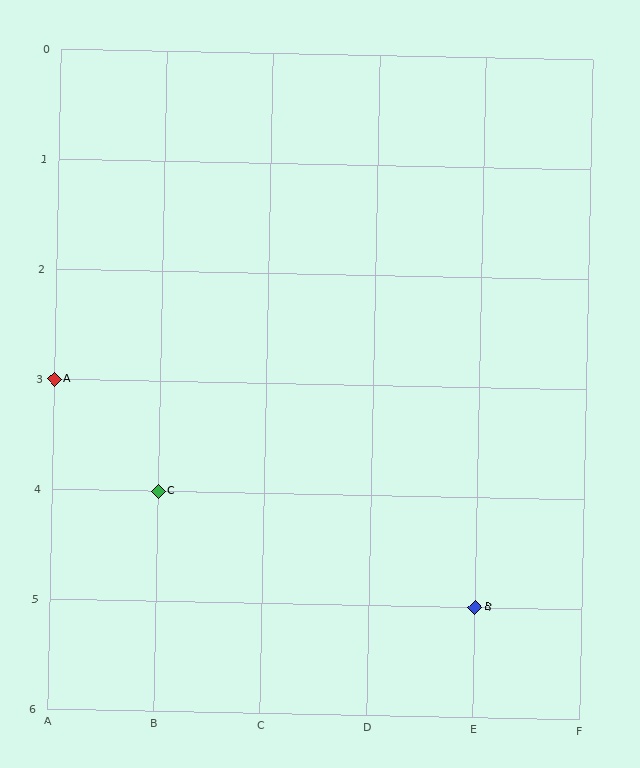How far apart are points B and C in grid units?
Points B and C are 3 columns and 1 row apart (about 3.2 grid units diagonally).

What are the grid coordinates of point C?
Point C is at grid coordinates (B, 4).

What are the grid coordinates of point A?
Point A is at grid coordinates (A, 3).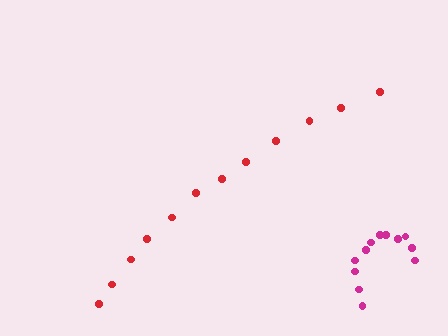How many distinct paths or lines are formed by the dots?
There are 2 distinct paths.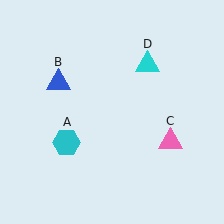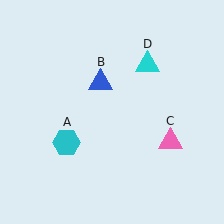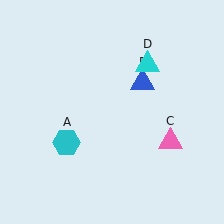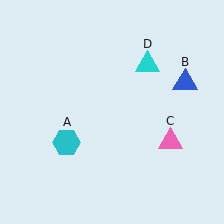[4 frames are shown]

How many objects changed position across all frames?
1 object changed position: blue triangle (object B).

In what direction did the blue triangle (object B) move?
The blue triangle (object B) moved right.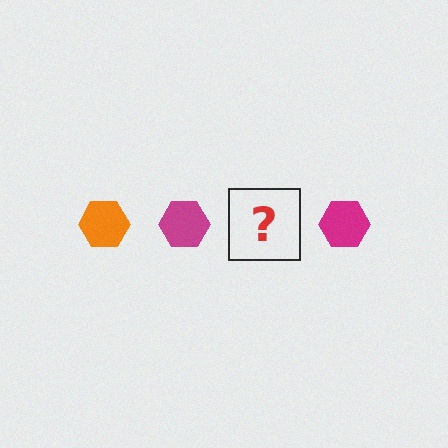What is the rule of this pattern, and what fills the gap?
The rule is that the pattern cycles through orange, magenta hexagons. The gap should be filled with an orange hexagon.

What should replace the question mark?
The question mark should be replaced with an orange hexagon.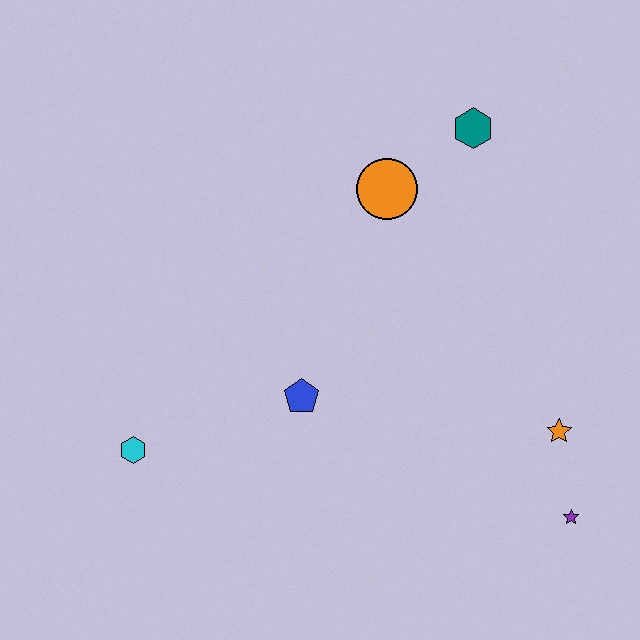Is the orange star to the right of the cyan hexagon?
Yes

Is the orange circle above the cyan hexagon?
Yes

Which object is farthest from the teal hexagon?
The cyan hexagon is farthest from the teal hexagon.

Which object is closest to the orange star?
The purple star is closest to the orange star.